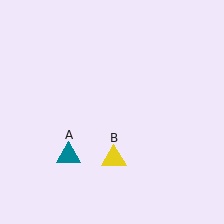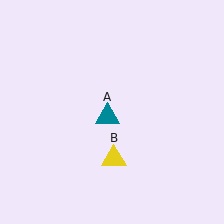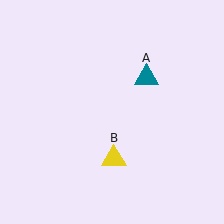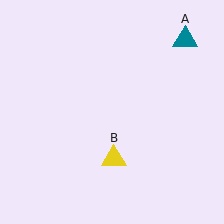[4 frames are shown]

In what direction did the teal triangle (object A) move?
The teal triangle (object A) moved up and to the right.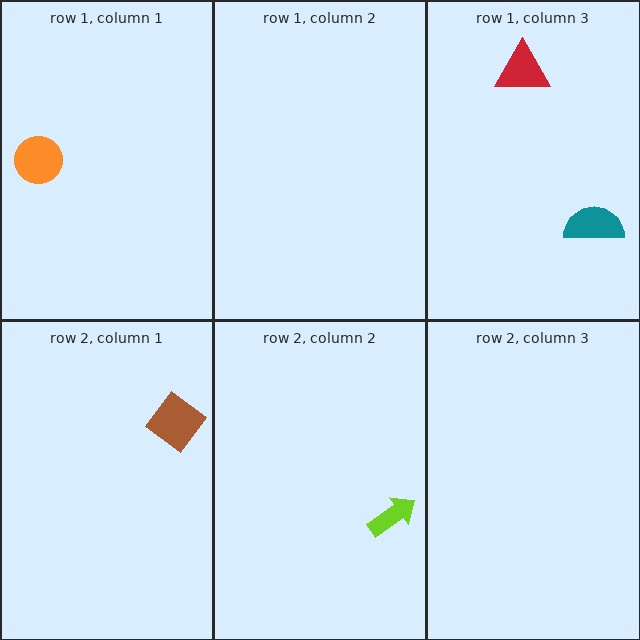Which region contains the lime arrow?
The row 2, column 2 region.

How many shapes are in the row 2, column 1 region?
1.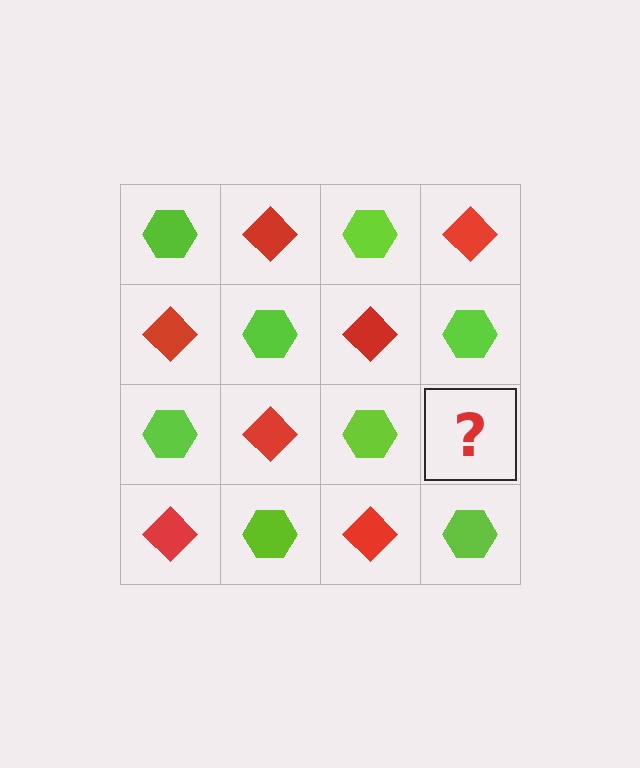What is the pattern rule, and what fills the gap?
The rule is that it alternates lime hexagon and red diamond in a checkerboard pattern. The gap should be filled with a red diamond.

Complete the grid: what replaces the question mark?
The question mark should be replaced with a red diamond.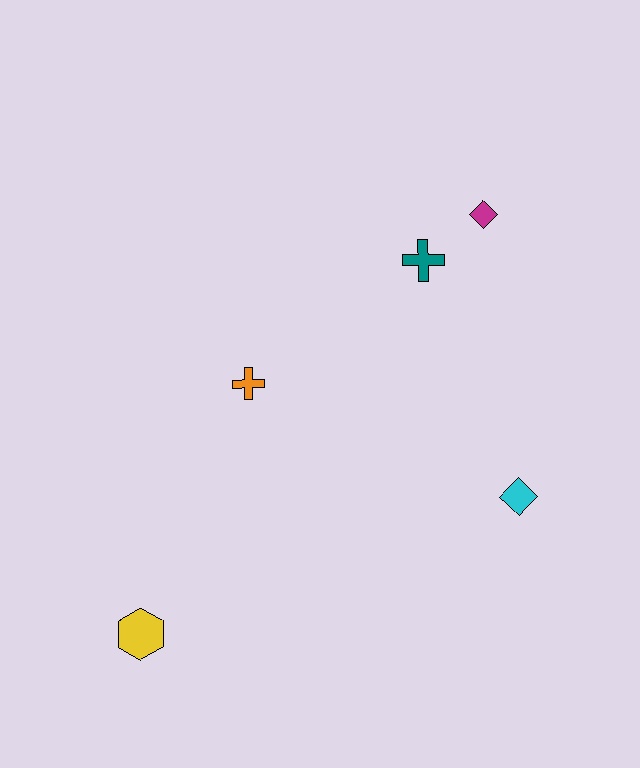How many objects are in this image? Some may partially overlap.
There are 5 objects.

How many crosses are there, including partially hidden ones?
There are 2 crosses.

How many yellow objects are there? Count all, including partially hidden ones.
There is 1 yellow object.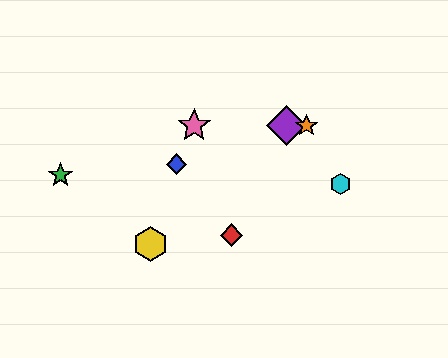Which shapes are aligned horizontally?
The purple diamond, the orange star, the pink star are aligned horizontally.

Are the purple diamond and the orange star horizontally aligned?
Yes, both are at y≈126.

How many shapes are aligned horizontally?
3 shapes (the purple diamond, the orange star, the pink star) are aligned horizontally.